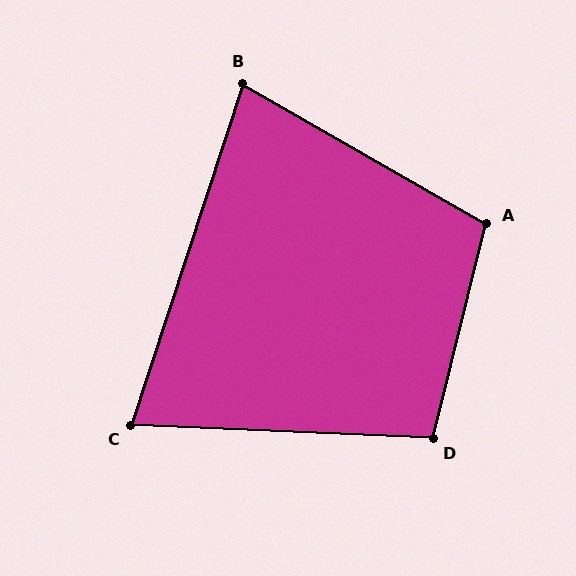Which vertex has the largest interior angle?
A, at approximately 106 degrees.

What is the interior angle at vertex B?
Approximately 78 degrees (acute).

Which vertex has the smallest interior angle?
C, at approximately 74 degrees.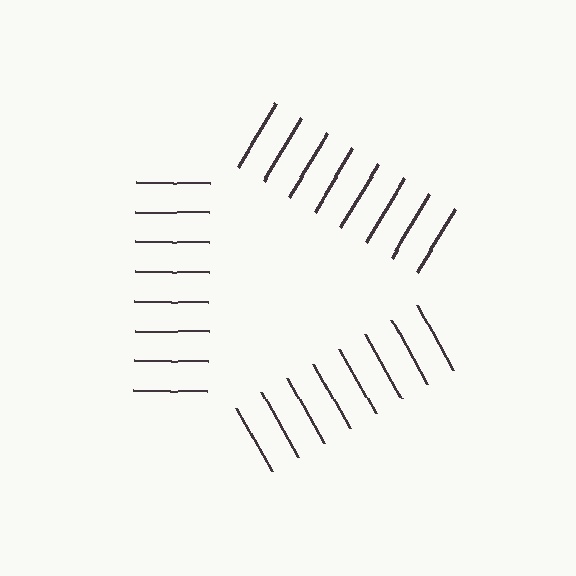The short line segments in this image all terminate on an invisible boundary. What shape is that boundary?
An illusory triangle — the line segments terminate on its edges but no continuous stroke is drawn.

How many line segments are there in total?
24 — 8 along each of the 3 edges.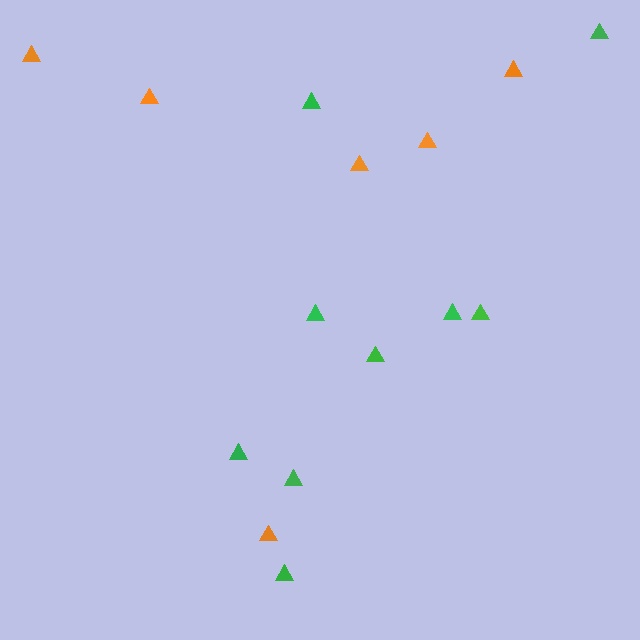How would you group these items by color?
There are 2 groups: one group of orange triangles (6) and one group of green triangles (9).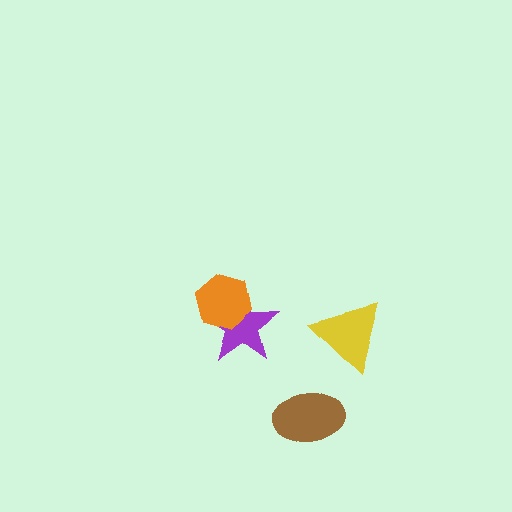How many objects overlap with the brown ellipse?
0 objects overlap with the brown ellipse.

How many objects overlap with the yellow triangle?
0 objects overlap with the yellow triangle.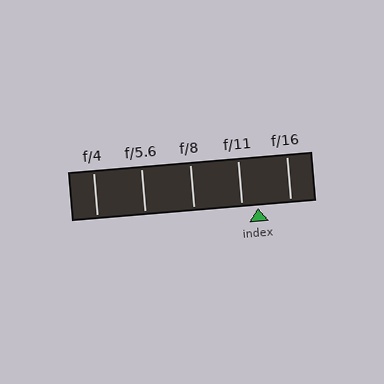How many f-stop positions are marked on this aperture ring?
There are 5 f-stop positions marked.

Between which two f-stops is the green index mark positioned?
The index mark is between f/11 and f/16.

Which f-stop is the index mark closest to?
The index mark is closest to f/11.